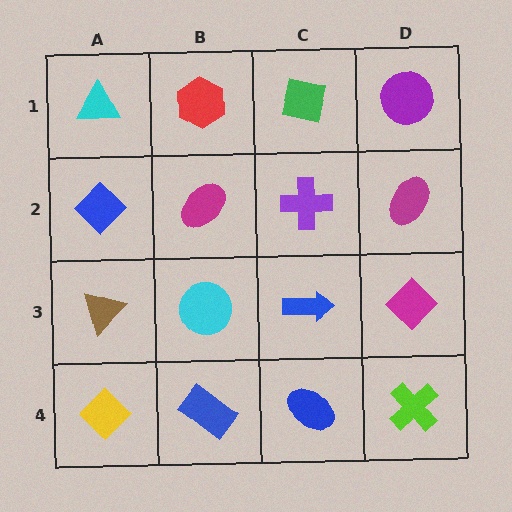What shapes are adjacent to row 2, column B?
A red hexagon (row 1, column B), a cyan circle (row 3, column B), a blue diamond (row 2, column A), a purple cross (row 2, column C).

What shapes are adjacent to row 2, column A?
A cyan triangle (row 1, column A), a brown triangle (row 3, column A), a magenta ellipse (row 2, column B).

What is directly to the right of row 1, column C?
A purple circle.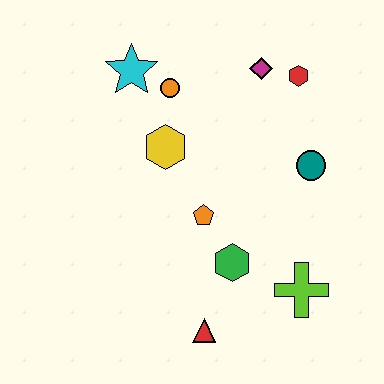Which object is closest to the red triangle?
The green hexagon is closest to the red triangle.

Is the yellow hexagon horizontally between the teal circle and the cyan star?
Yes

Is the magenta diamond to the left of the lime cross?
Yes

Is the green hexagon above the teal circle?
No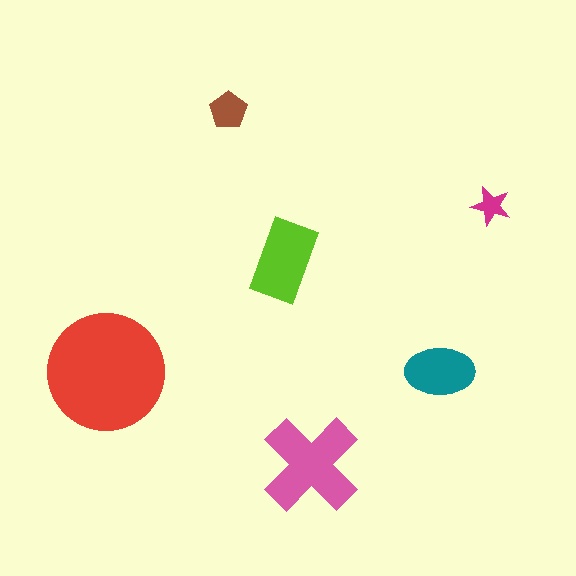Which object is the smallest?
The magenta star.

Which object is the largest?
The red circle.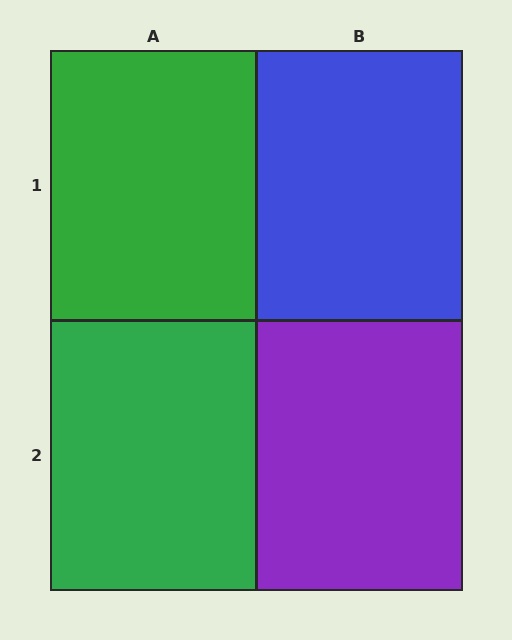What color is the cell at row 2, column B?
Purple.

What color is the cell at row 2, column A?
Green.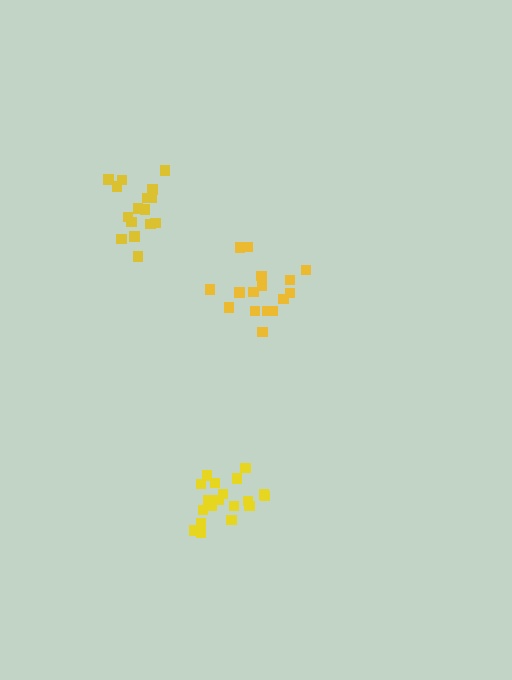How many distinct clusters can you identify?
There are 3 distinct clusters.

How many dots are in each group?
Group 1: 19 dots, Group 2: 16 dots, Group 3: 17 dots (52 total).